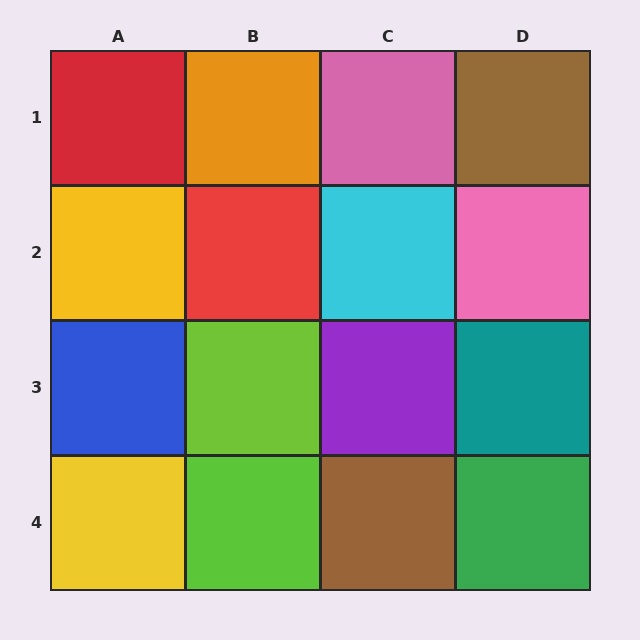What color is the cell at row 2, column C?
Cyan.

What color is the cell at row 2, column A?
Yellow.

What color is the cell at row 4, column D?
Green.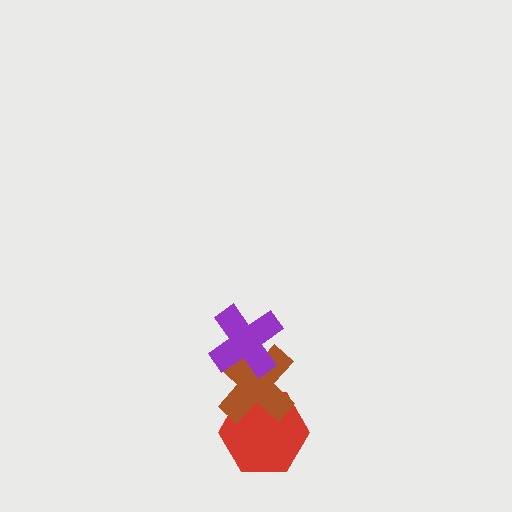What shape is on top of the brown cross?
The purple cross is on top of the brown cross.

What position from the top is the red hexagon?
The red hexagon is 3rd from the top.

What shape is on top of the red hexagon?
The brown cross is on top of the red hexagon.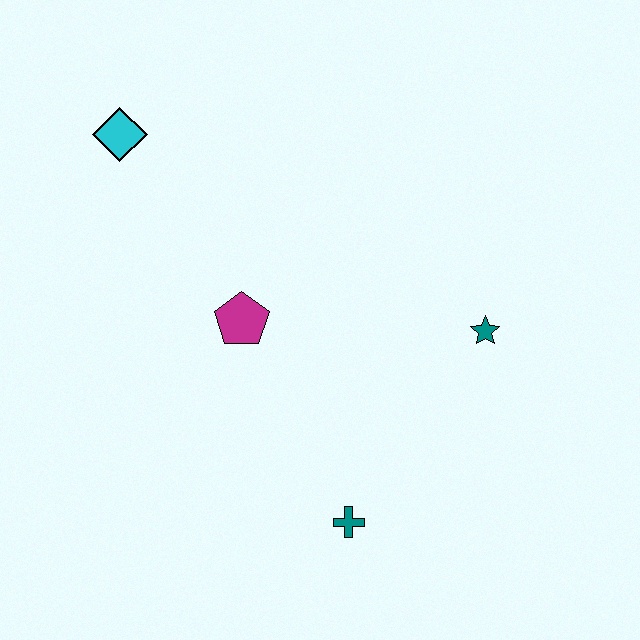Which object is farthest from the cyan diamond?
The teal cross is farthest from the cyan diamond.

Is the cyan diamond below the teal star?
No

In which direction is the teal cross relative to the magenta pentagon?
The teal cross is below the magenta pentagon.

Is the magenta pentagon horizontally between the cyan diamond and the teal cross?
Yes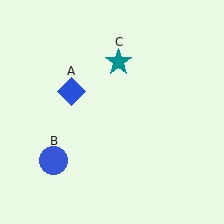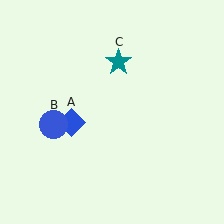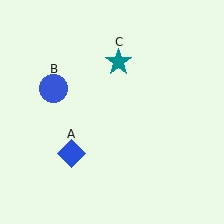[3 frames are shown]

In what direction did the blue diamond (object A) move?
The blue diamond (object A) moved down.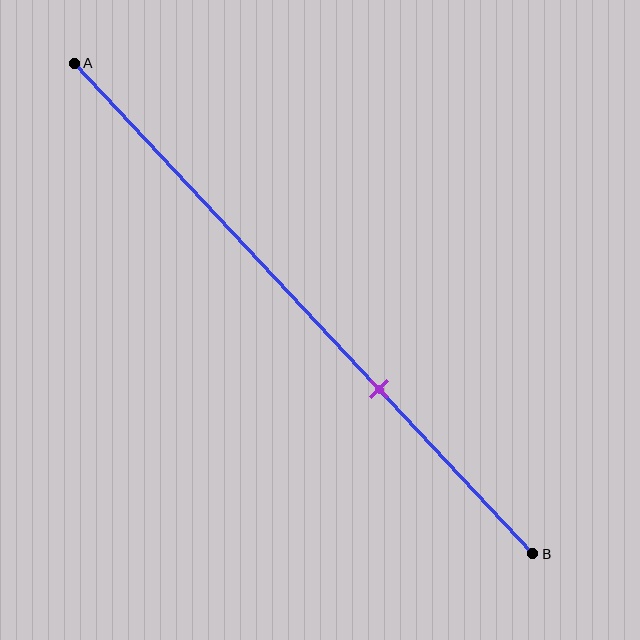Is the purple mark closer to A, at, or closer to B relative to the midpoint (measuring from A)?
The purple mark is closer to point B than the midpoint of segment AB.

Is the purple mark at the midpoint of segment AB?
No, the mark is at about 65% from A, not at the 50% midpoint.